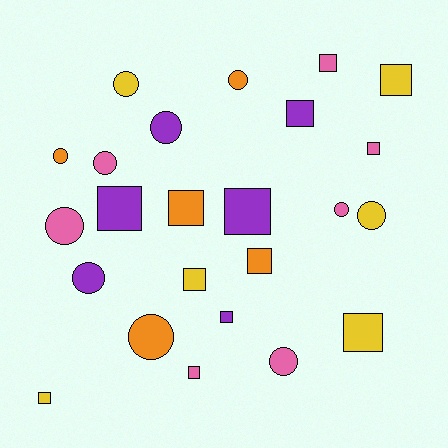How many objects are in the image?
There are 24 objects.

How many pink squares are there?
There are 3 pink squares.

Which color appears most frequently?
Pink, with 7 objects.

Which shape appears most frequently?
Square, with 13 objects.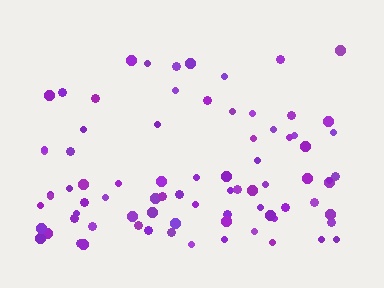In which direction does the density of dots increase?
From top to bottom, with the bottom side densest.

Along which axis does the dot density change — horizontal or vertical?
Vertical.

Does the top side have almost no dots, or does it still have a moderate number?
Still a moderate number, just noticeably fewer than the bottom.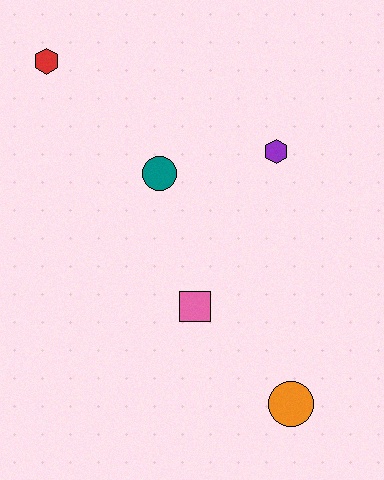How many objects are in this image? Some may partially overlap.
There are 5 objects.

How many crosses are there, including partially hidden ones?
There are no crosses.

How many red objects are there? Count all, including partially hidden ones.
There is 1 red object.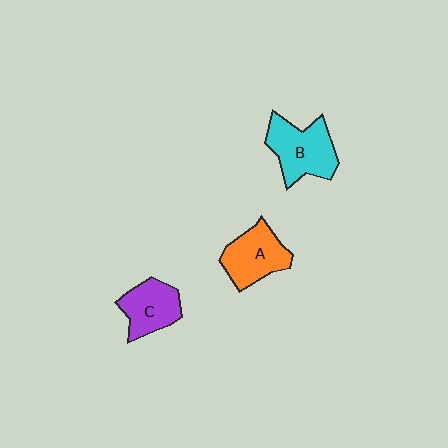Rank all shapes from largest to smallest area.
From largest to smallest: B (cyan), A (orange), C (purple).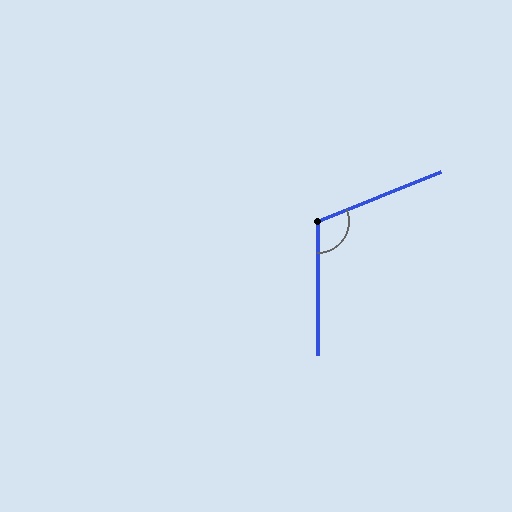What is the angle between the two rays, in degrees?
Approximately 112 degrees.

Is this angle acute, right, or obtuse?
It is obtuse.